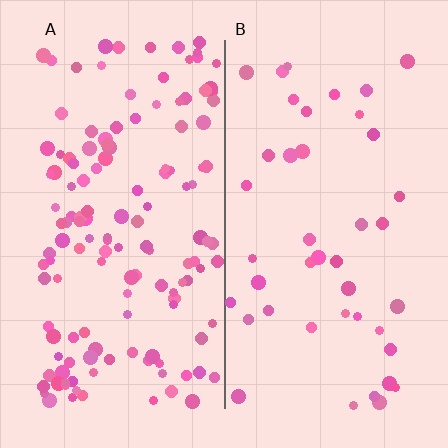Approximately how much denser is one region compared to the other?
Approximately 3.3× — region A over region B.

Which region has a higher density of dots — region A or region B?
A (the left).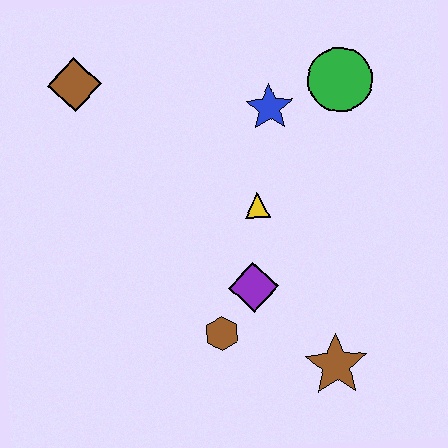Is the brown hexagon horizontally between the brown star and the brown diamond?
Yes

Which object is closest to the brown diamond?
The blue star is closest to the brown diamond.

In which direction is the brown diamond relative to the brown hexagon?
The brown diamond is above the brown hexagon.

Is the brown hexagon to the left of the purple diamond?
Yes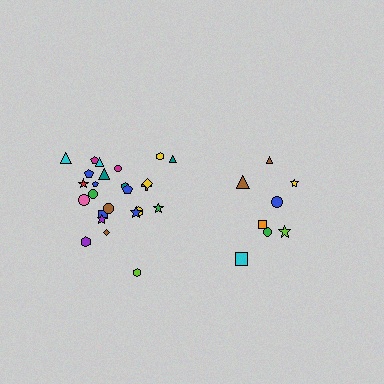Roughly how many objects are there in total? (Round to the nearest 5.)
Roughly 35 objects in total.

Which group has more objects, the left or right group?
The left group.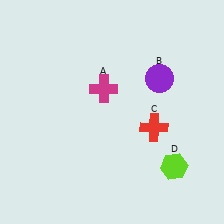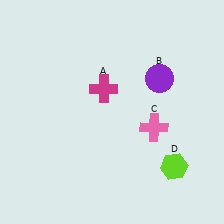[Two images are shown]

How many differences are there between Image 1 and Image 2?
There is 1 difference between the two images.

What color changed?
The cross (C) changed from red in Image 1 to pink in Image 2.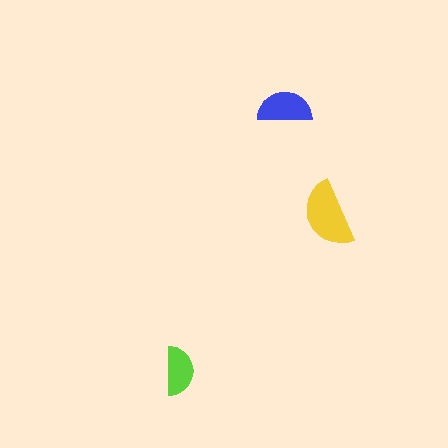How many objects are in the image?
There are 3 objects in the image.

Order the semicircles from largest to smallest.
the yellow one, the blue one, the lime one.